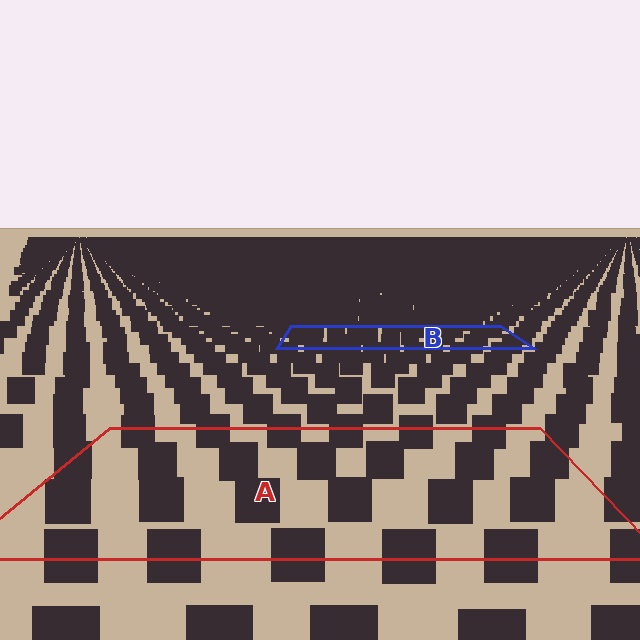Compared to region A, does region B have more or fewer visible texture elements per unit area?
Region B has more texture elements per unit area — they are packed more densely because it is farther away.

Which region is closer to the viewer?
Region A is closer. The texture elements there are larger and more spread out.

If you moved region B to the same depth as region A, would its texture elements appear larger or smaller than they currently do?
They would appear larger. At a closer depth, the same texture elements are projected at a bigger on-screen size.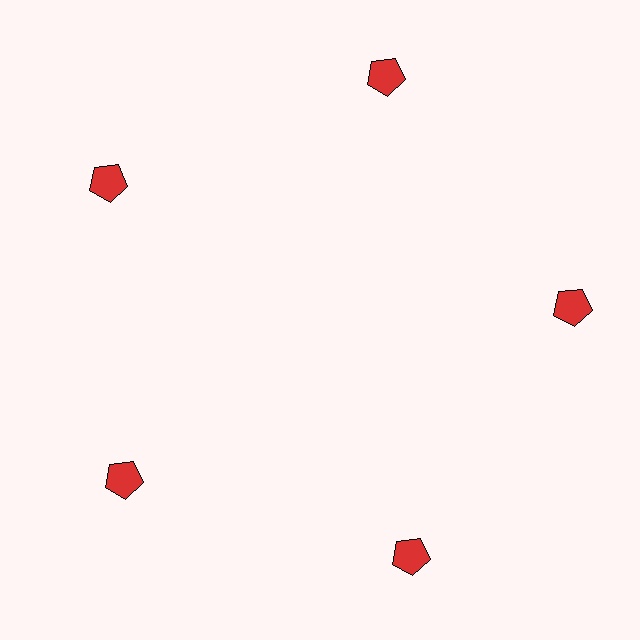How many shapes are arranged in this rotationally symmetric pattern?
There are 5 shapes, arranged in 5 groups of 1.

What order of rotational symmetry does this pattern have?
This pattern has 5-fold rotational symmetry.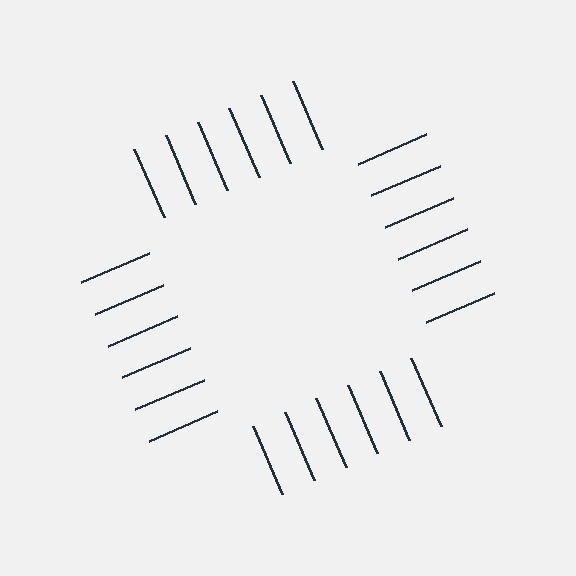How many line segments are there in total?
24 — 6 along each of the 4 edges.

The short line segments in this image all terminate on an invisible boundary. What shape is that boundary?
An illusory square — the line segments terminate on its edges but no continuous stroke is drawn.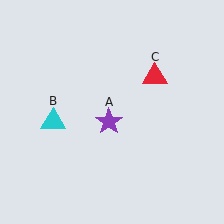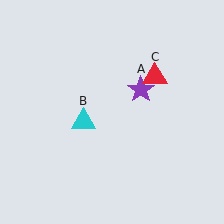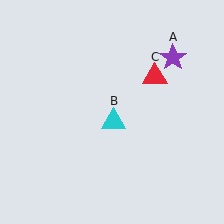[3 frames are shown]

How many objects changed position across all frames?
2 objects changed position: purple star (object A), cyan triangle (object B).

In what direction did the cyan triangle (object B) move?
The cyan triangle (object B) moved right.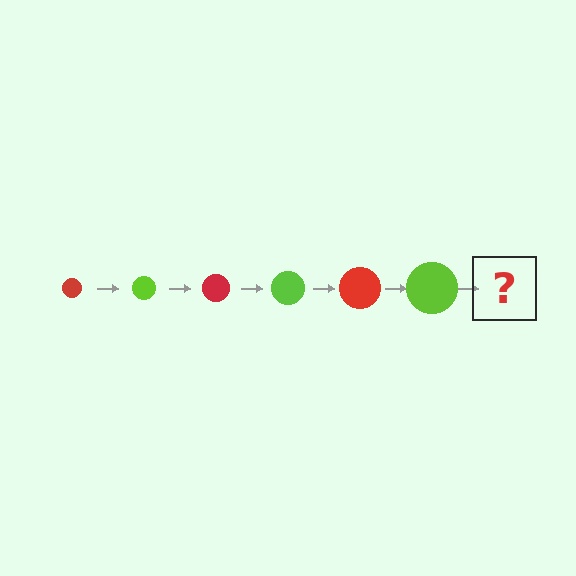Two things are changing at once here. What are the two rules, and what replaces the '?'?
The two rules are that the circle grows larger each step and the color cycles through red and lime. The '?' should be a red circle, larger than the previous one.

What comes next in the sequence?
The next element should be a red circle, larger than the previous one.